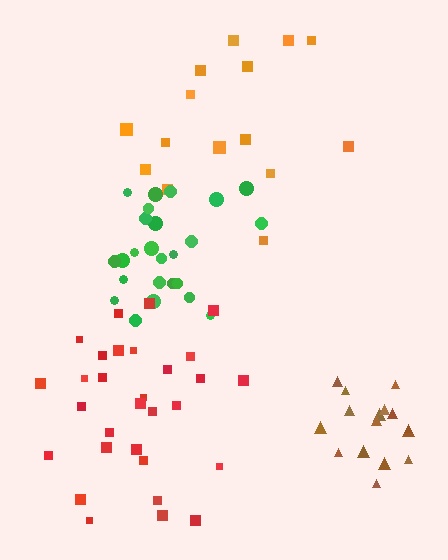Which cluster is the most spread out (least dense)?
Orange.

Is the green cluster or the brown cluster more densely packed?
Green.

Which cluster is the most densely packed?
Green.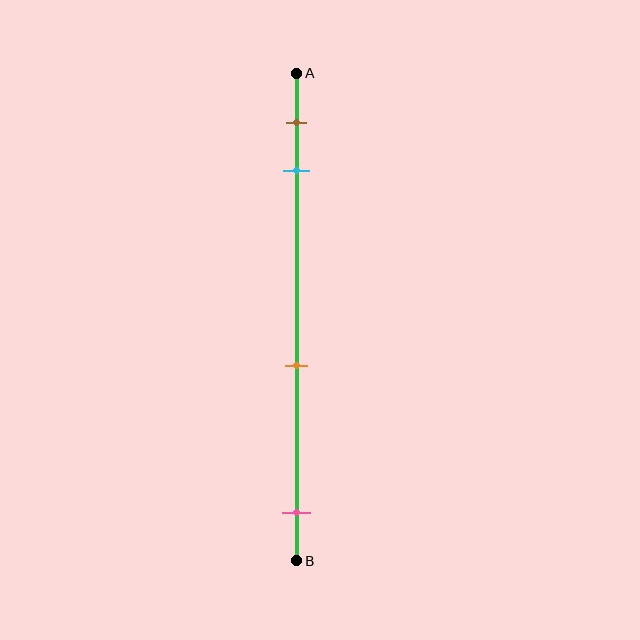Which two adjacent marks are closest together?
The brown and cyan marks are the closest adjacent pair.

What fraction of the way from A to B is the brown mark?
The brown mark is approximately 10% (0.1) of the way from A to B.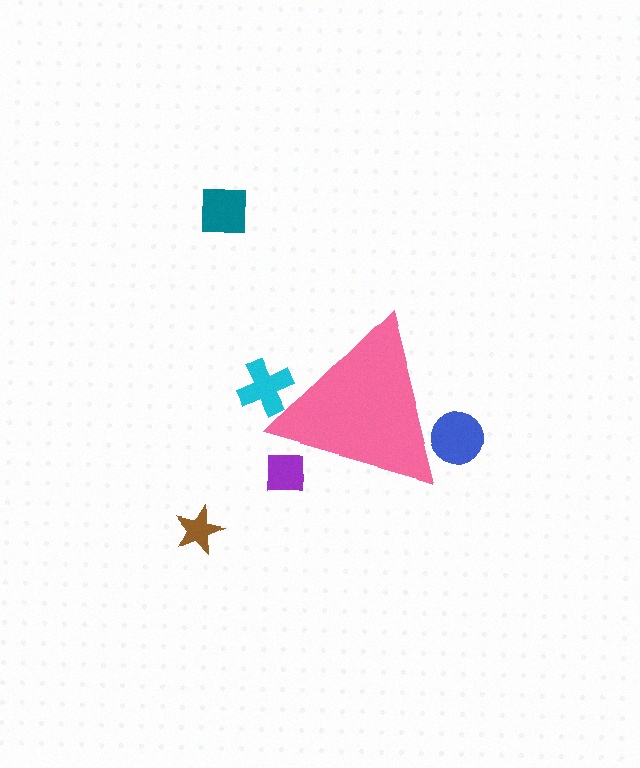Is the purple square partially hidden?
Yes, the purple square is partially hidden behind the pink triangle.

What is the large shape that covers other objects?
A pink triangle.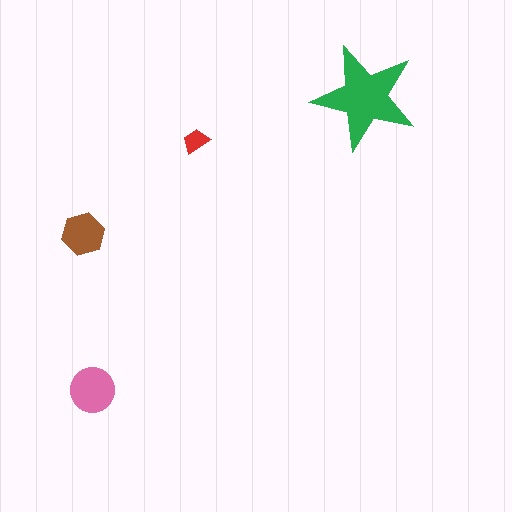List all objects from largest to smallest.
The green star, the pink circle, the brown hexagon, the red trapezoid.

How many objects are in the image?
There are 4 objects in the image.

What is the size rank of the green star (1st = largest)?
1st.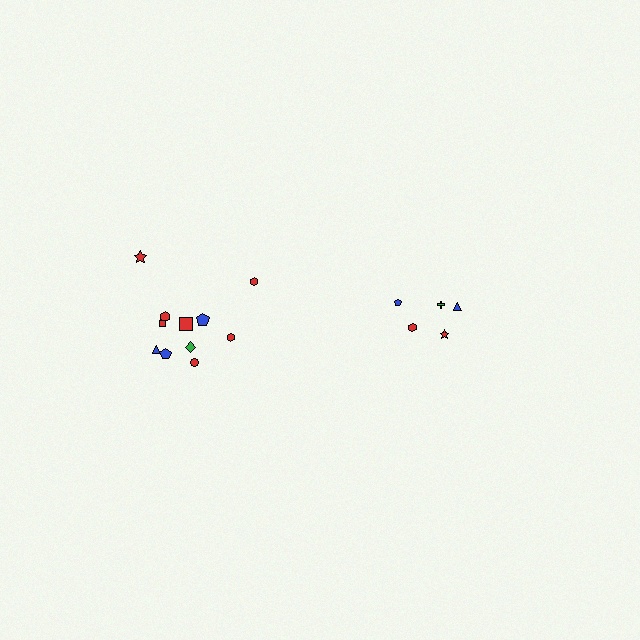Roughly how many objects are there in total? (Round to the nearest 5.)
Roughly 15 objects in total.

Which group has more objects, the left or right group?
The left group.